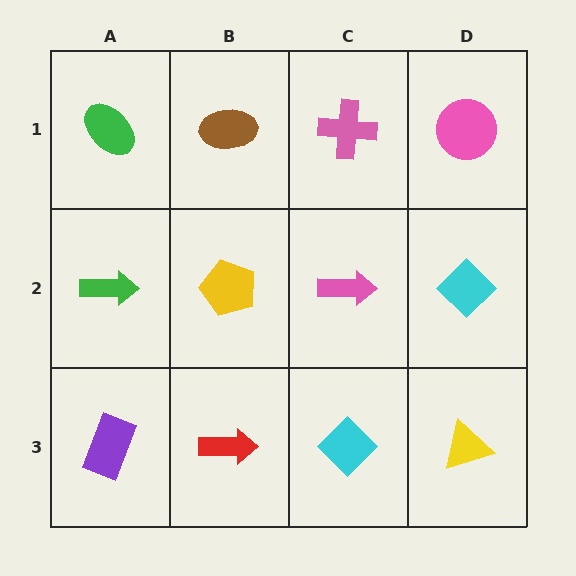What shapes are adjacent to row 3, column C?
A pink arrow (row 2, column C), a red arrow (row 3, column B), a yellow triangle (row 3, column D).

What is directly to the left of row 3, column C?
A red arrow.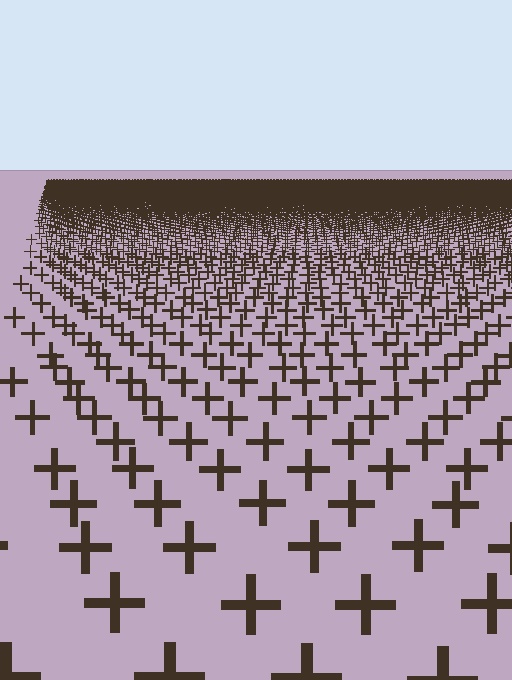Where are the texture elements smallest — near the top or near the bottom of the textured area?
Near the top.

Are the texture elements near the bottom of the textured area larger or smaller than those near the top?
Larger. Near the bottom, elements are closer to the viewer and appear at a bigger on-screen size.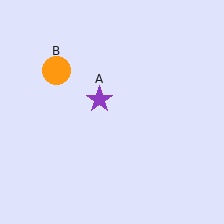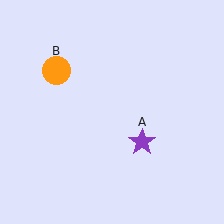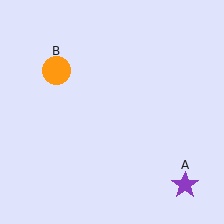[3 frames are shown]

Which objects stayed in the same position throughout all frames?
Orange circle (object B) remained stationary.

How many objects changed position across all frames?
1 object changed position: purple star (object A).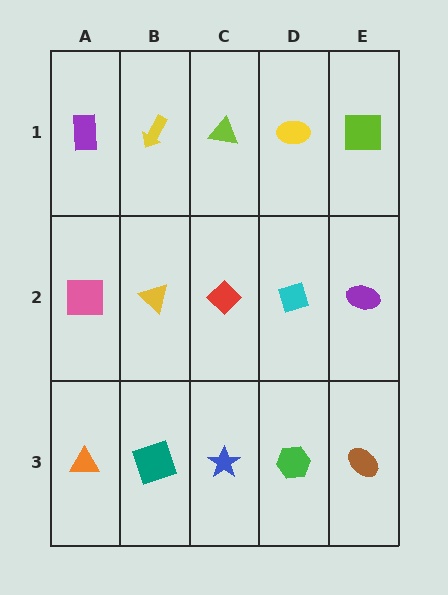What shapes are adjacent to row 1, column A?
A pink square (row 2, column A), a yellow arrow (row 1, column B).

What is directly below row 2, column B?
A teal square.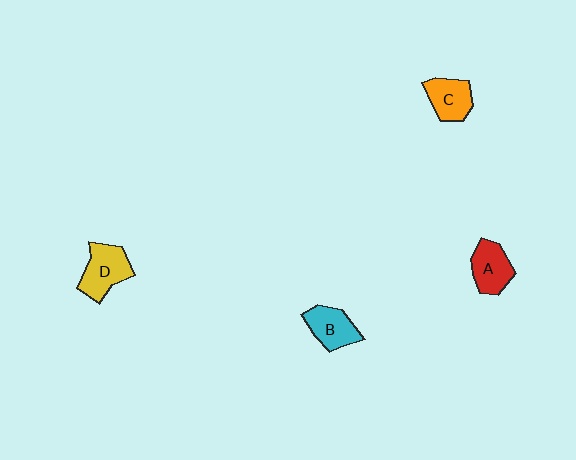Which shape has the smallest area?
Shape C (orange).